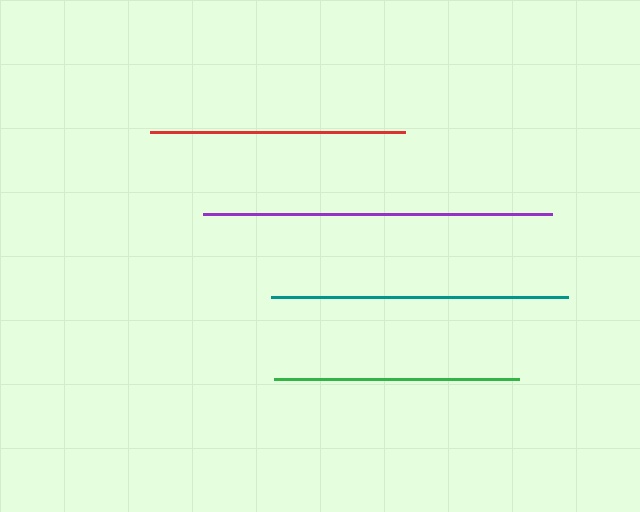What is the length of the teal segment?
The teal segment is approximately 298 pixels long.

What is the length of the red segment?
The red segment is approximately 256 pixels long.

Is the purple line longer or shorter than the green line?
The purple line is longer than the green line.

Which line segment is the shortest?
The green line is the shortest at approximately 246 pixels.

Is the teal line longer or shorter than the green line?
The teal line is longer than the green line.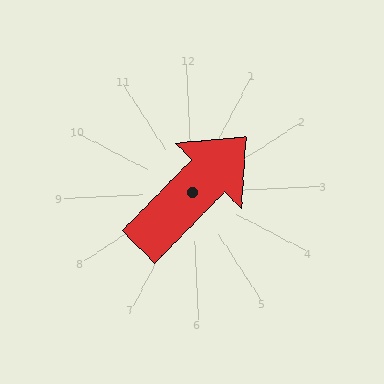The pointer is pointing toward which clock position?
Roughly 2 o'clock.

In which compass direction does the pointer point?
Northeast.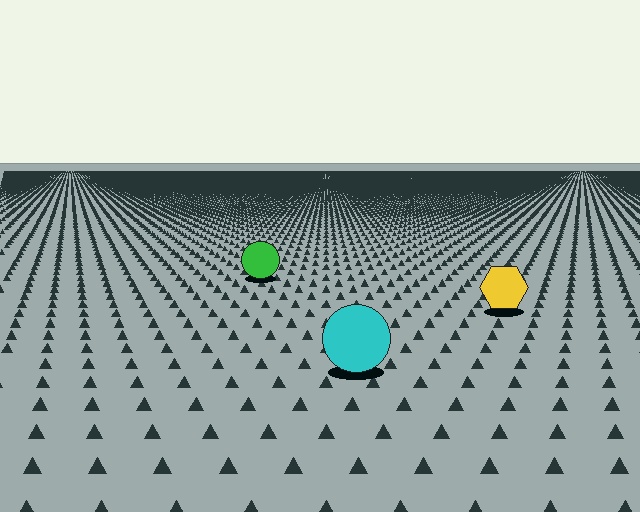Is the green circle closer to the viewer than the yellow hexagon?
No. The yellow hexagon is closer — you can tell from the texture gradient: the ground texture is coarser near it.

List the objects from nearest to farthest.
From nearest to farthest: the cyan circle, the yellow hexagon, the green circle.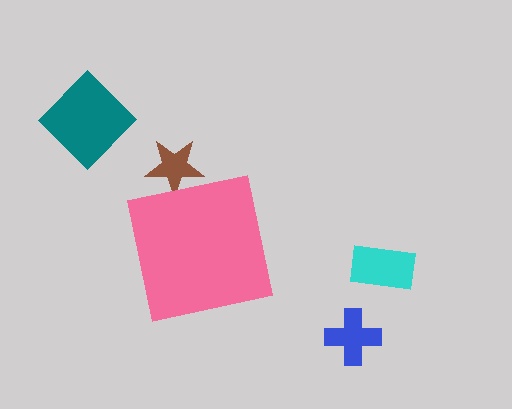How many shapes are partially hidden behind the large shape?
1 shape is partially hidden.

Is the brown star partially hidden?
Yes, the brown star is partially hidden behind the pink square.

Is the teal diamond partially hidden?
No, the teal diamond is fully visible.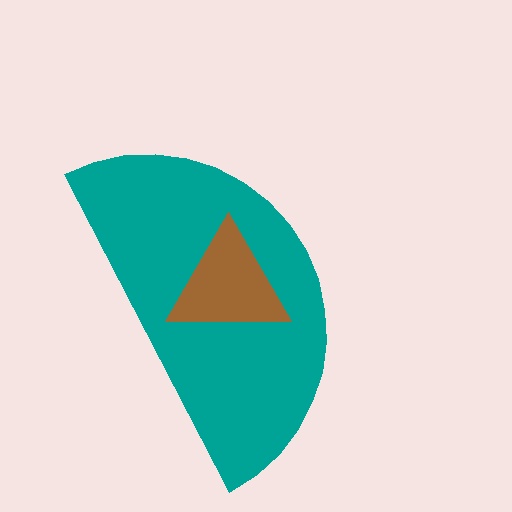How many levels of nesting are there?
2.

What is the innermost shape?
The brown triangle.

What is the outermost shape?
The teal semicircle.